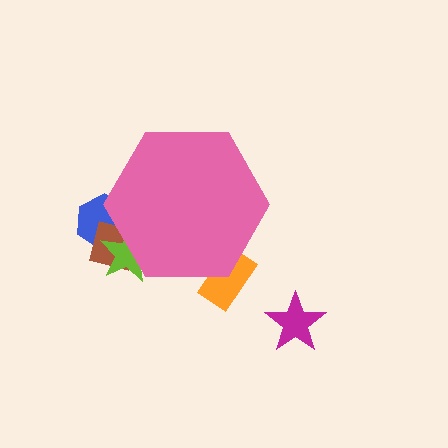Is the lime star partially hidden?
Yes, the lime star is partially hidden behind the pink hexagon.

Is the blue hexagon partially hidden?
Yes, the blue hexagon is partially hidden behind the pink hexagon.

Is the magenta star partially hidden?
No, the magenta star is fully visible.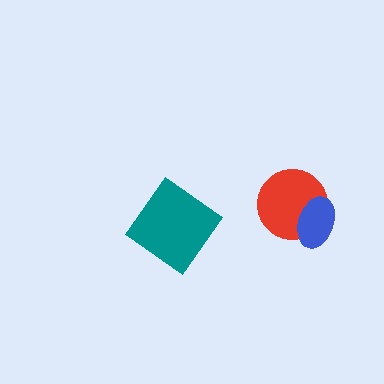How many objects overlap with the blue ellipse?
1 object overlaps with the blue ellipse.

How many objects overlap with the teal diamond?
0 objects overlap with the teal diamond.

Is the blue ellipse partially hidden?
No, no other shape covers it.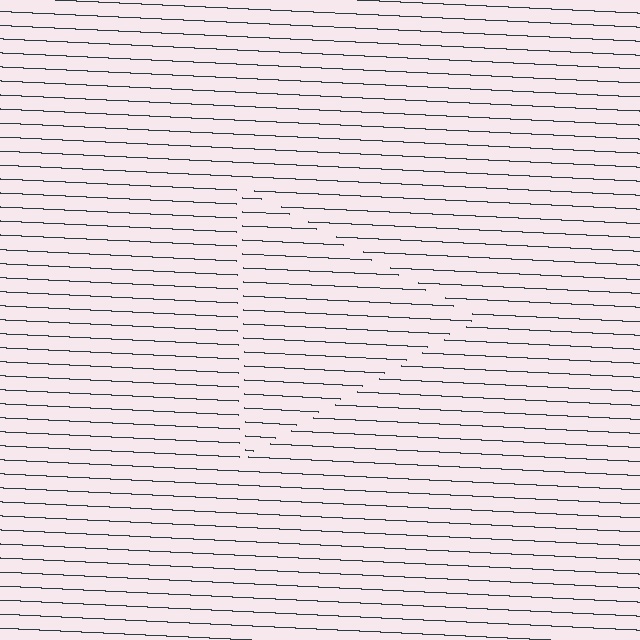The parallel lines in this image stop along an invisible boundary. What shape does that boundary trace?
An illusory triangle. The interior of the shape contains the same grating, shifted by half a period — the contour is defined by the phase discontinuity where line-ends from the inner and outer gratings abut.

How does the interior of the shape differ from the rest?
The interior of the shape contains the same grating, shifted by half a period — the contour is defined by the phase discontinuity where line-ends from the inner and outer gratings abut.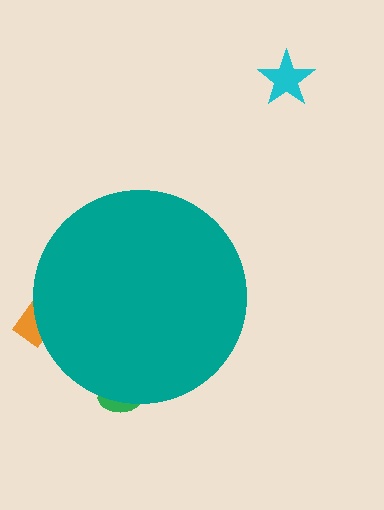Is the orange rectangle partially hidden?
Yes, the orange rectangle is partially hidden behind the teal circle.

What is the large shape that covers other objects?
A teal circle.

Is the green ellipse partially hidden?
Yes, the green ellipse is partially hidden behind the teal circle.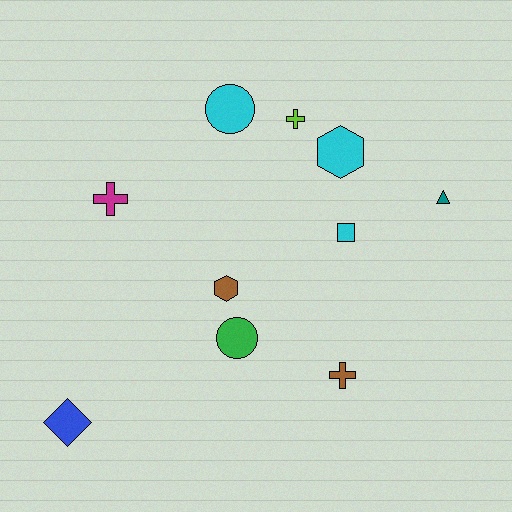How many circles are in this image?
There are 2 circles.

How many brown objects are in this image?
There are 2 brown objects.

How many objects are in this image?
There are 10 objects.